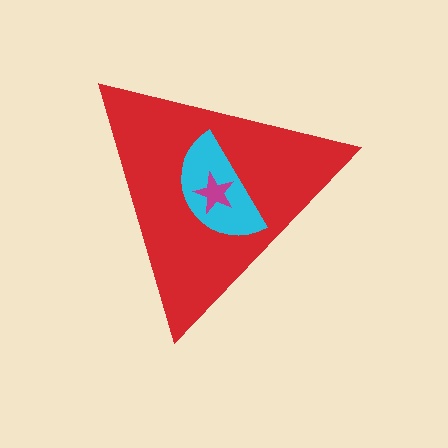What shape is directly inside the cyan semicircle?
The magenta star.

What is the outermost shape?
The red triangle.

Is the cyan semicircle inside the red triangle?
Yes.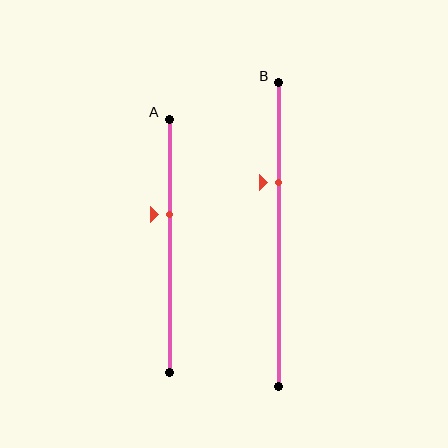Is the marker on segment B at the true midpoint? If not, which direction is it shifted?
No, the marker on segment B is shifted upward by about 17% of the segment length.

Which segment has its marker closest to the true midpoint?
Segment A has its marker closest to the true midpoint.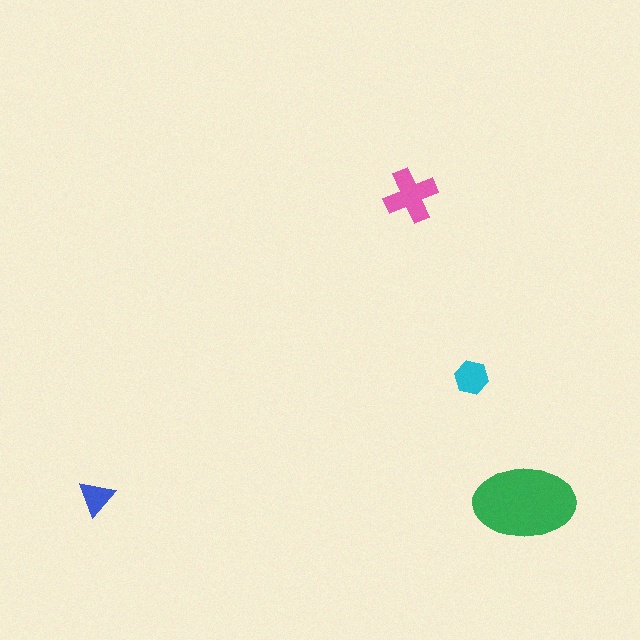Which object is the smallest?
The blue triangle.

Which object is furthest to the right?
The green ellipse is rightmost.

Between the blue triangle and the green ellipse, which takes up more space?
The green ellipse.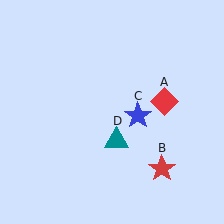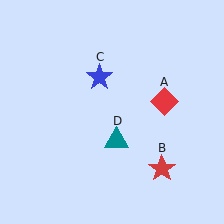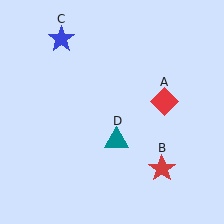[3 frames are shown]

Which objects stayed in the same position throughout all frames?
Red diamond (object A) and red star (object B) and teal triangle (object D) remained stationary.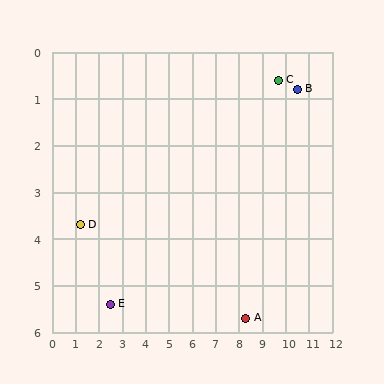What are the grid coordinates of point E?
Point E is at approximately (2.5, 5.4).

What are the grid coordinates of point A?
Point A is at approximately (8.3, 5.7).